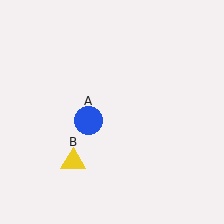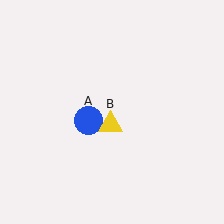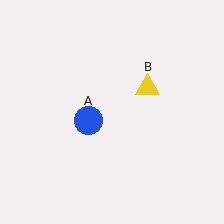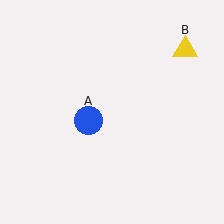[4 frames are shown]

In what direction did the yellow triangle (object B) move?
The yellow triangle (object B) moved up and to the right.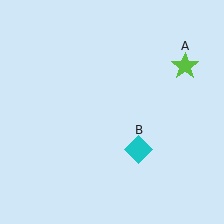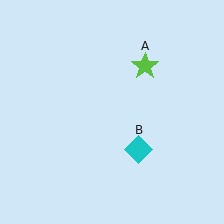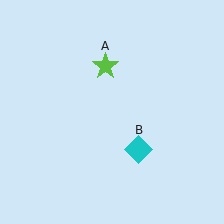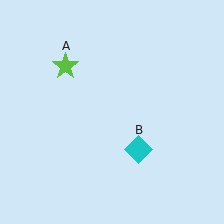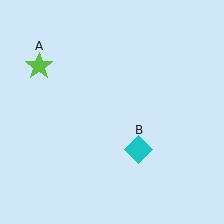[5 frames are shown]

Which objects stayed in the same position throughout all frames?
Cyan diamond (object B) remained stationary.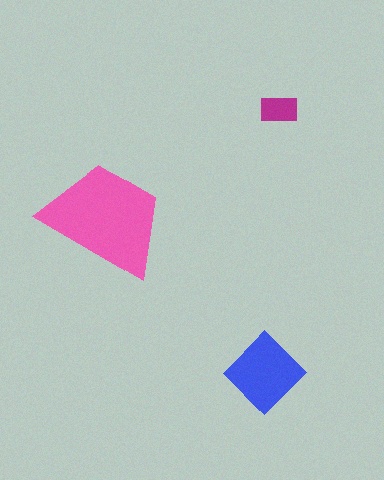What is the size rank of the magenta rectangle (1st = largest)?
3rd.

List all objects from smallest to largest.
The magenta rectangle, the blue diamond, the pink trapezoid.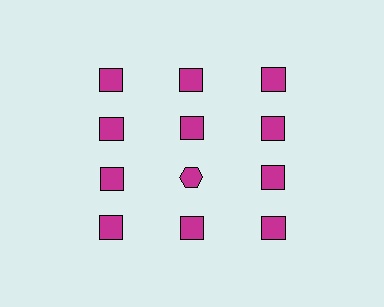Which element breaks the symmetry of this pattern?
The magenta hexagon in the third row, second from left column breaks the symmetry. All other shapes are magenta squares.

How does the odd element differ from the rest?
It has a different shape: hexagon instead of square.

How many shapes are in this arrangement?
There are 12 shapes arranged in a grid pattern.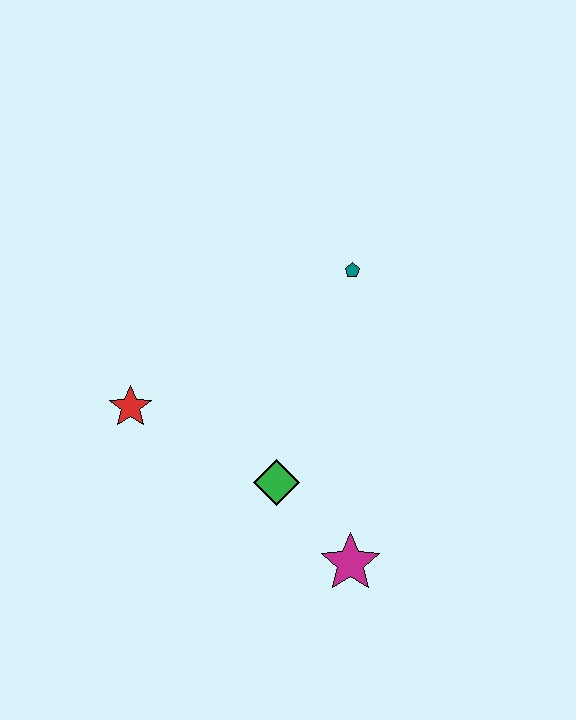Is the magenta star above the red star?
No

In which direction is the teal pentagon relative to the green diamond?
The teal pentagon is above the green diamond.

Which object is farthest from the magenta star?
The teal pentagon is farthest from the magenta star.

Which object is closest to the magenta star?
The green diamond is closest to the magenta star.